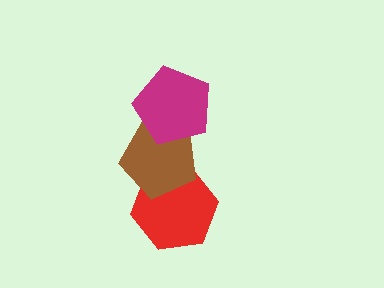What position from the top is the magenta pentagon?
The magenta pentagon is 1st from the top.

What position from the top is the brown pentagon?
The brown pentagon is 2nd from the top.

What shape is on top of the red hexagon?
The brown pentagon is on top of the red hexagon.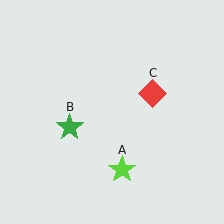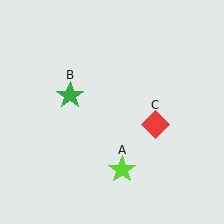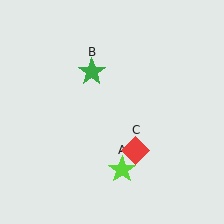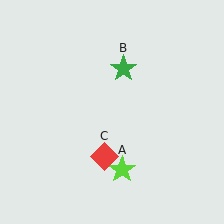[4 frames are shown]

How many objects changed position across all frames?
2 objects changed position: green star (object B), red diamond (object C).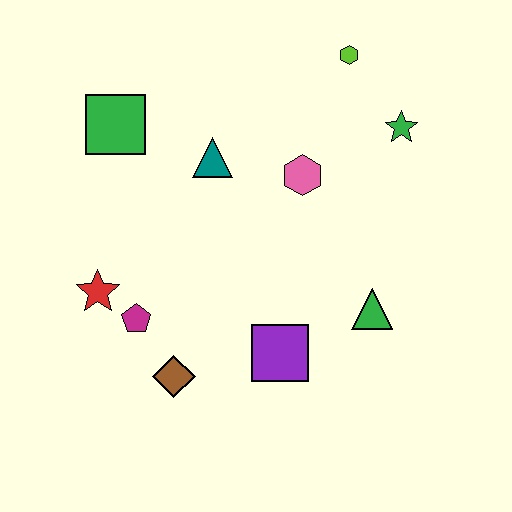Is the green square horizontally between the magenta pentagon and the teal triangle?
No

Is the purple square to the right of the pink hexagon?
No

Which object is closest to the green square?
The teal triangle is closest to the green square.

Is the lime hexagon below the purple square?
No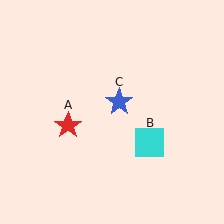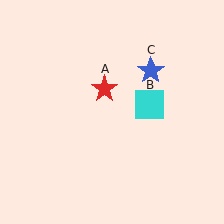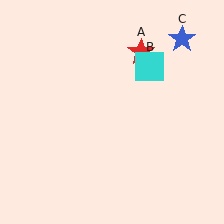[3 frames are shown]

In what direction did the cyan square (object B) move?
The cyan square (object B) moved up.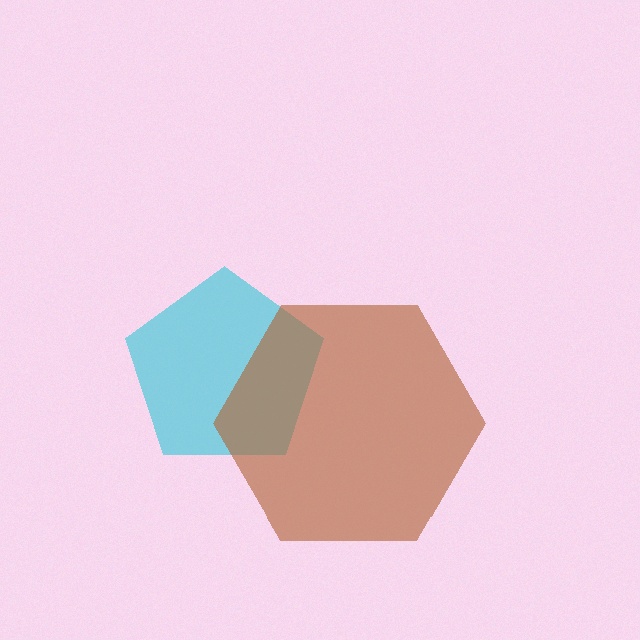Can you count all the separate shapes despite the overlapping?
Yes, there are 2 separate shapes.